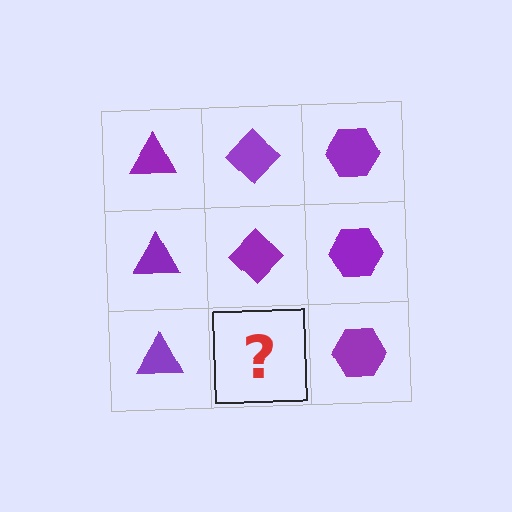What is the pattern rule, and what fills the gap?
The rule is that each column has a consistent shape. The gap should be filled with a purple diamond.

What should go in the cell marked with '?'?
The missing cell should contain a purple diamond.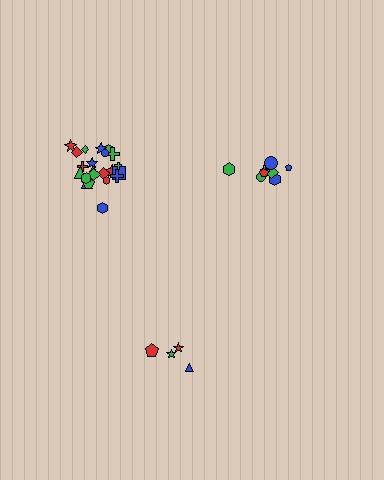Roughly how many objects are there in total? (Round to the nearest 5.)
Roughly 35 objects in total.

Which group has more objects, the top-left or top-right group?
The top-left group.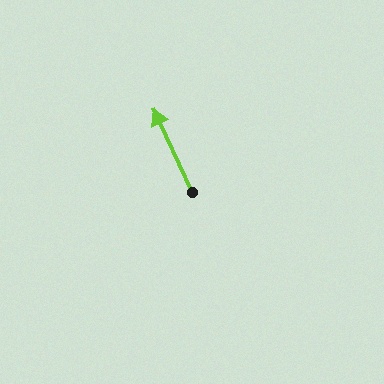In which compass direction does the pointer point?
Northwest.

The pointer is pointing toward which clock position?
Roughly 11 o'clock.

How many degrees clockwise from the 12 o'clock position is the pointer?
Approximately 335 degrees.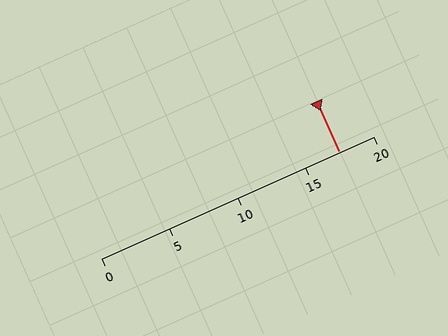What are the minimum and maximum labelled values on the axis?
The axis runs from 0 to 20.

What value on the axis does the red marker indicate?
The marker indicates approximately 17.5.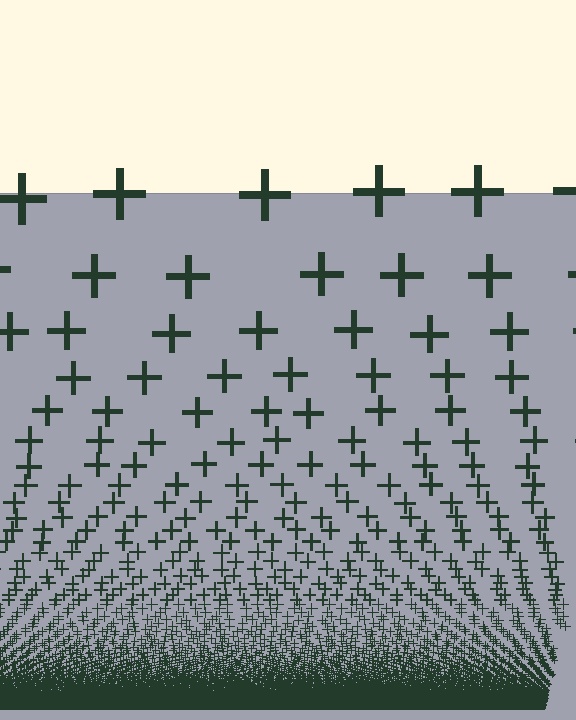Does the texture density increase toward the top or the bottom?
Density increases toward the bottom.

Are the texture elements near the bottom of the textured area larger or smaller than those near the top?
Smaller. The gradient is inverted — elements near the bottom are smaller and denser.